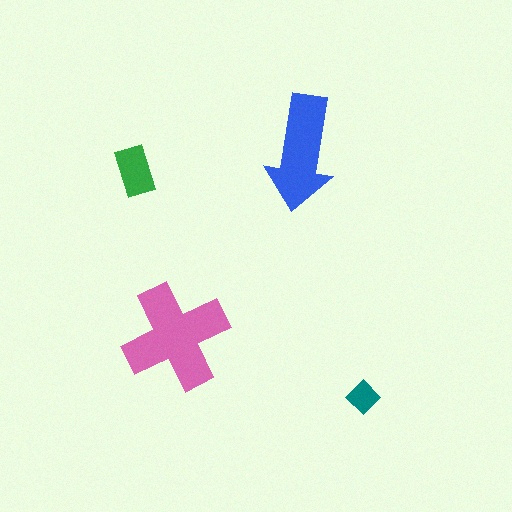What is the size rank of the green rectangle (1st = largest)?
3rd.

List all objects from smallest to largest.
The teal diamond, the green rectangle, the blue arrow, the pink cross.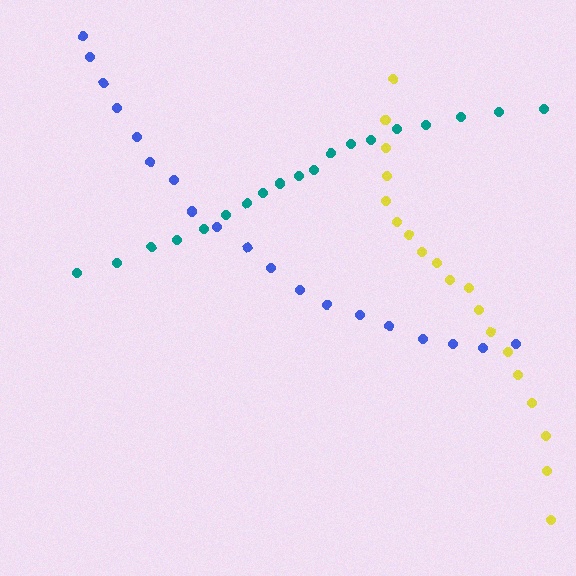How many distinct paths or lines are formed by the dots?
There are 3 distinct paths.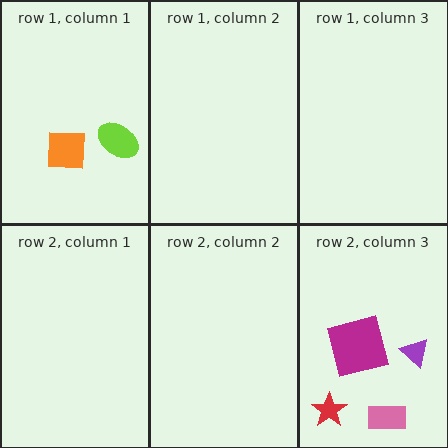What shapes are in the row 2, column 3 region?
The purple triangle, the pink rectangle, the red star, the magenta square.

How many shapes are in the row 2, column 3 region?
4.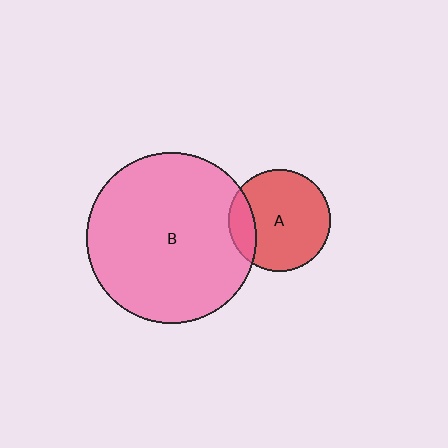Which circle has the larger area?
Circle B (pink).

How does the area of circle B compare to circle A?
Approximately 2.8 times.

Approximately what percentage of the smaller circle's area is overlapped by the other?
Approximately 20%.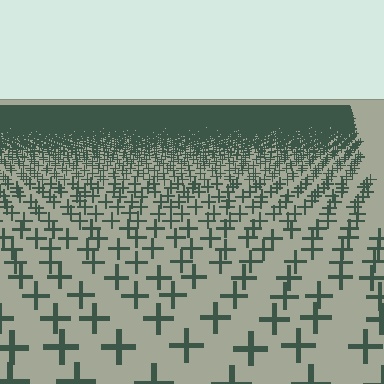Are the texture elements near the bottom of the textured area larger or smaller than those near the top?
Larger. Near the bottom, elements are closer to the viewer and appear at a bigger on-screen size.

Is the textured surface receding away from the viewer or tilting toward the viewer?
The surface is receding away from the viewer. Texture elements get smaller and denser toward the top.